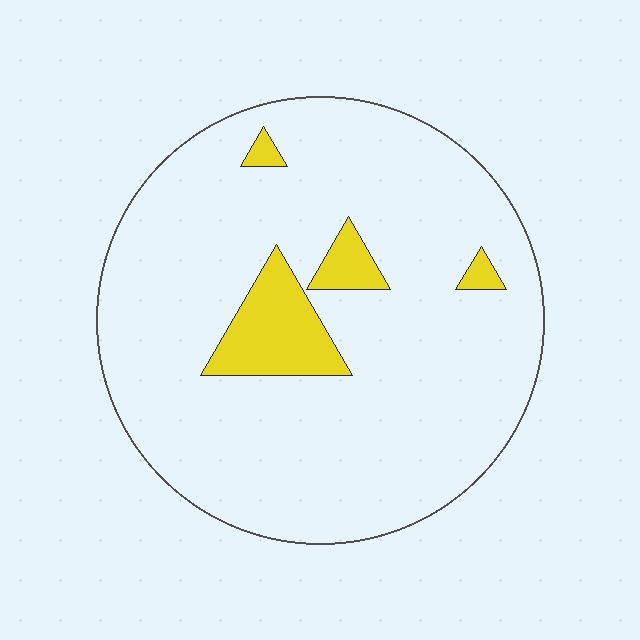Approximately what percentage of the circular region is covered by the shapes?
Approximately 10%.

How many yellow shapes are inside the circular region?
4.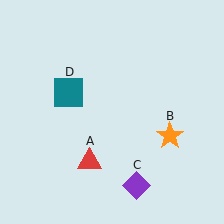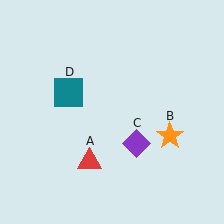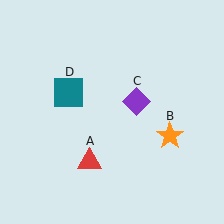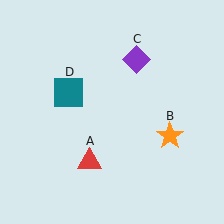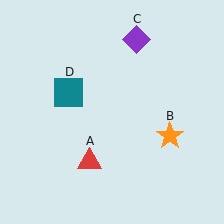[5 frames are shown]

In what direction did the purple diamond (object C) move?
The purple diamond (object C) moved up.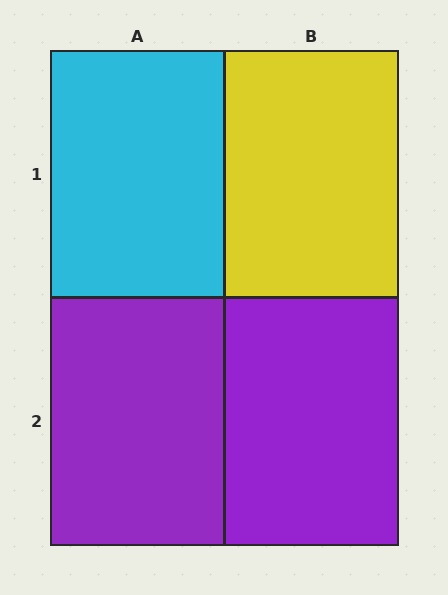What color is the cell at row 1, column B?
Yellow.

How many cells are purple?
2 cells are purple.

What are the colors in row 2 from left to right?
Purple, purple.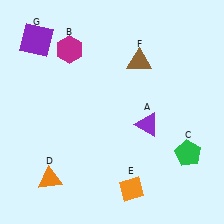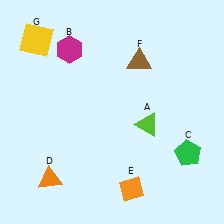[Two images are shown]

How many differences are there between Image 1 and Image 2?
There are 2 differences between the two images.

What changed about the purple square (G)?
In Image 1, G is purple. In Image 2, it changed to yellow.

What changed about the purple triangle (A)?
In Image 1, A is purple. In Image 2, it changed to lime.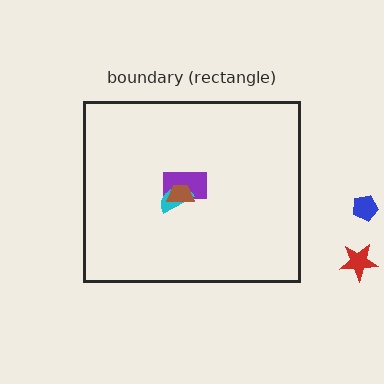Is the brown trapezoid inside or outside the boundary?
Inside.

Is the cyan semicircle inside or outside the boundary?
Inside.